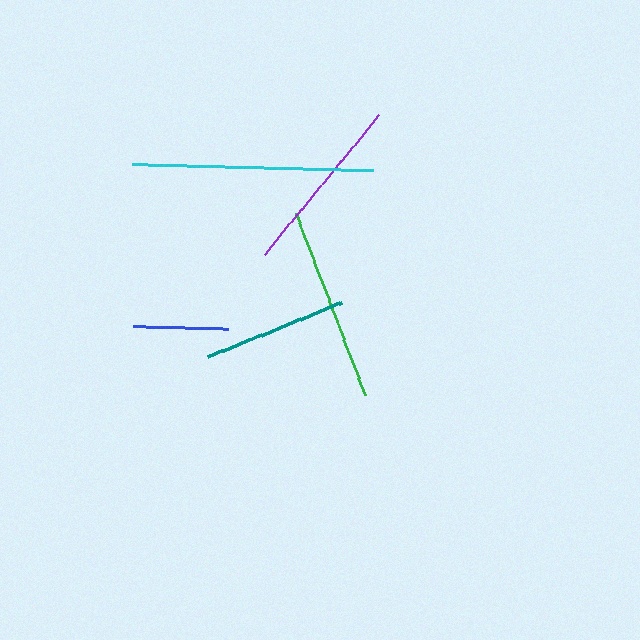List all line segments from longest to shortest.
From longest to shortest: cyan, green, purple, teal, blue.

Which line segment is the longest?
The cyan line is the longest at approximately 241 pixels.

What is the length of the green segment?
The green segment is approximately 195 pixels long.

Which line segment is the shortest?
The blue line is the shortest at approximately 95 pixels.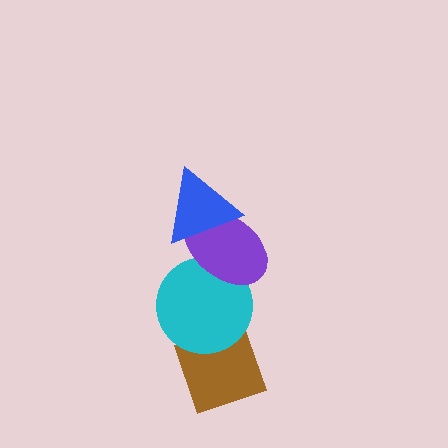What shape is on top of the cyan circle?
The purple ellipse is on top of the cyan circle.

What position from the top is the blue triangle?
The blue triangle is 1st from the top.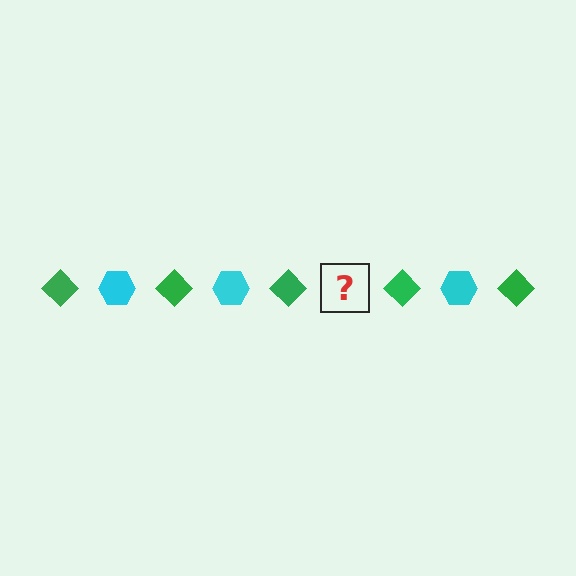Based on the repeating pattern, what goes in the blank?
The blank should be a cyan hexagon.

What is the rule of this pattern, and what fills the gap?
The rule is that the pattern alternates between green diamond and cyan hexagon. The gap should be filled with a cyan hexagon.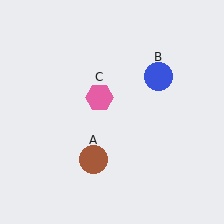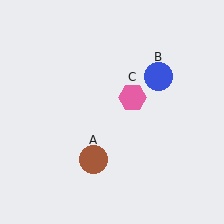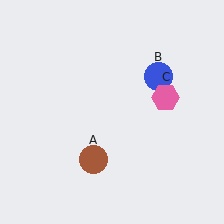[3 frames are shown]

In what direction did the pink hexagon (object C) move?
The pink hexagon (object C) moved right.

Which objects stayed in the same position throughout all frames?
Brown circle (object A) and blue circle (object B) remained stationary.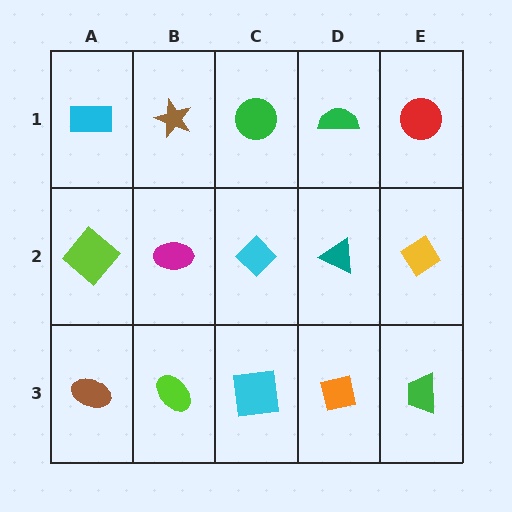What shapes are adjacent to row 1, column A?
A lime diamond (row 2, column A), a brown star (row 1, column B).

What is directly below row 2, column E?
A green trapezoid.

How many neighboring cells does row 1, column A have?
2.